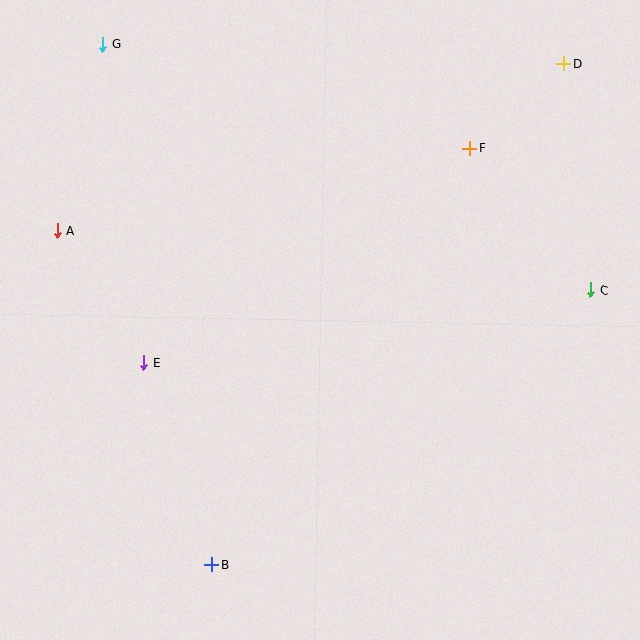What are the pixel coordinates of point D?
Point D is at (564, 63).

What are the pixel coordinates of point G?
Point G is at (103, 44).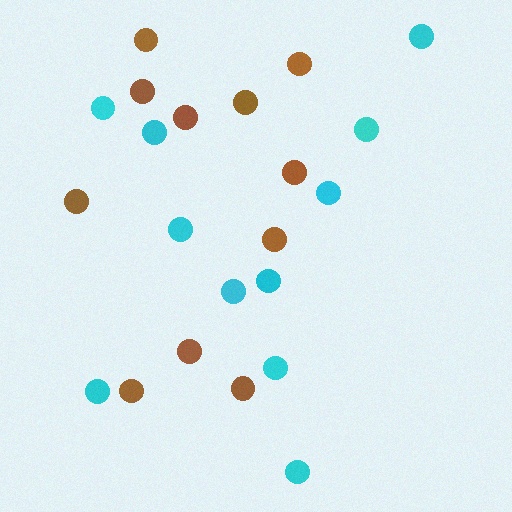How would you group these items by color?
There are 2 groups: one group of brown circles (11) and one group of cyan circles (11).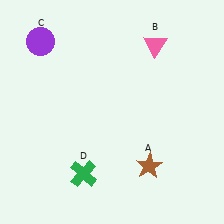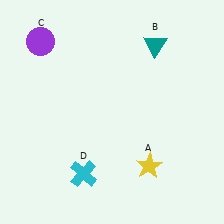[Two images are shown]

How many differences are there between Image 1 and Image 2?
There are 3 differences between the two images.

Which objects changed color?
A changed from brown to yellow. B changed from pink to teal. D changed from green to cyan.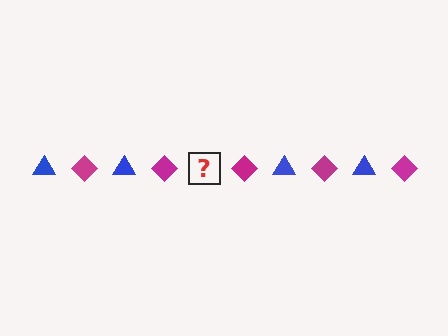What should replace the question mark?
The question mark should be replaced with a blue triangle.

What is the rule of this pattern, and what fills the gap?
The rule is that the pattern alternates between blue triangle and magenta diamond. The gap should be filled with a blue triangle.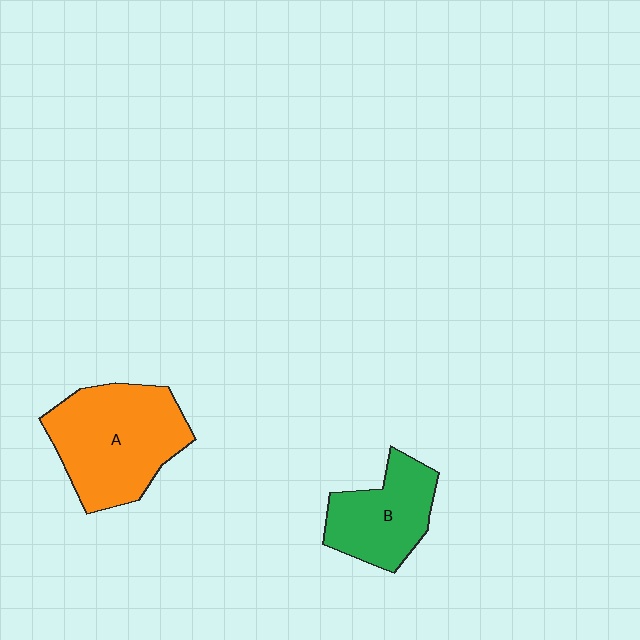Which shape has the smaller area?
Shape B (green).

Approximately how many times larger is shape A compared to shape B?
Approximately 1.5 times.